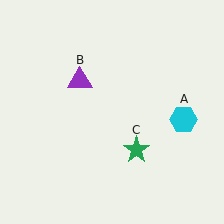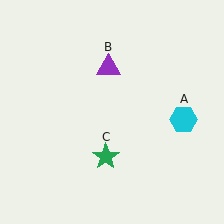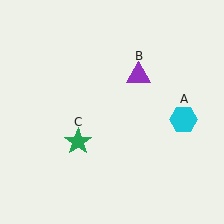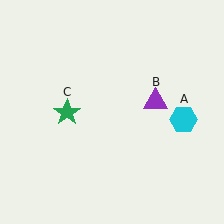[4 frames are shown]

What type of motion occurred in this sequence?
The purple triangle (object B), green star (object C) rotated clockwise around the center of the scene.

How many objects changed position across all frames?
2 objects changed position: purple triangle (object B), green star (object C).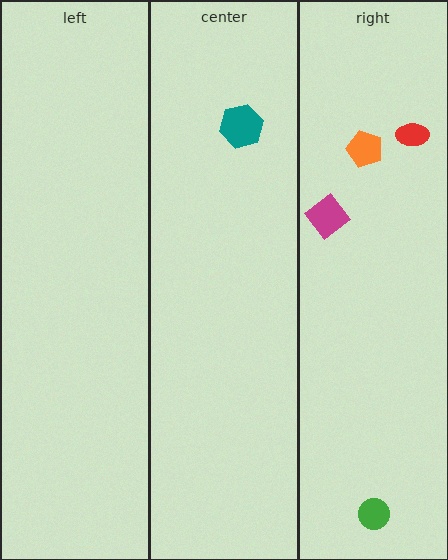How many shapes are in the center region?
1.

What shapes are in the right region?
The red ellipse, the orange pentagon, the magenta diamond, the green circle.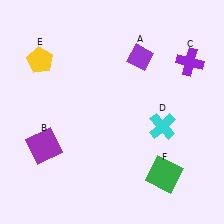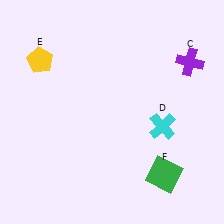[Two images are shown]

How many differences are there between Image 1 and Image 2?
There are 2 differences between the two images.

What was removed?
The purple square (B), the purple diamond (A) were removed in Image 2.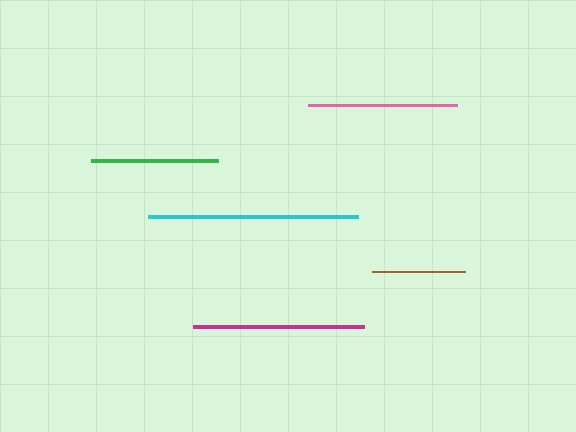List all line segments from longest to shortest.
From longest to shortest: cyan, magenta, pink, green, brown.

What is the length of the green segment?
The green segment is approximately 127 pixels long.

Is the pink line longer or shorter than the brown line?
The pink line is longer than the brown line.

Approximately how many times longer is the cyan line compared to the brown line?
The cyan line is approximately 2.2 times the length of the brown line.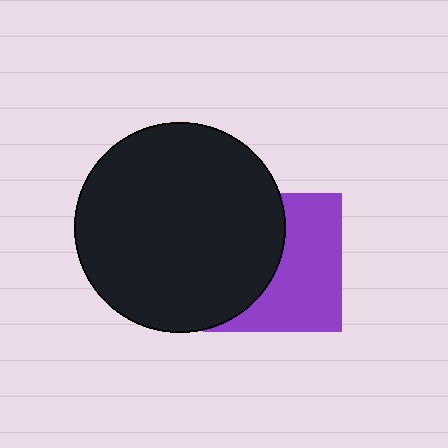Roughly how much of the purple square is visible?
About half of it is visible (roughly 52%).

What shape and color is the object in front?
The object in front is a black circle.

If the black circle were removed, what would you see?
You would see the complete purple square.